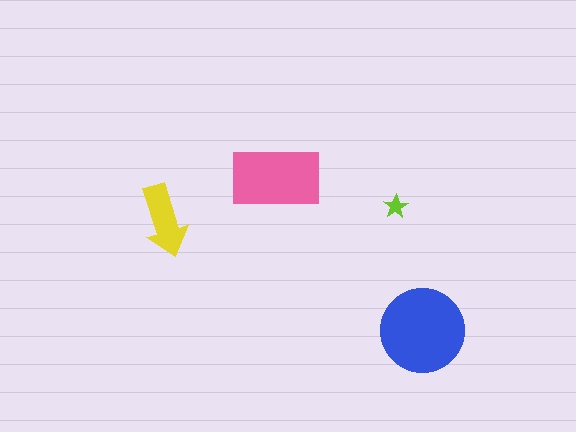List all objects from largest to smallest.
The blue circle, the pink rectangle, the yellow arrow, the lime star.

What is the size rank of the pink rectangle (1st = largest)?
2nd.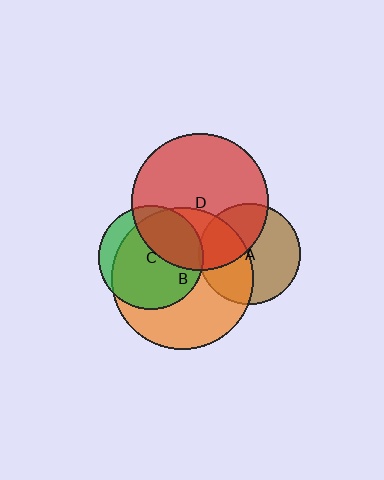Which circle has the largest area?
Circle B (orange).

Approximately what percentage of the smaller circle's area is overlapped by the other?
Approximately 40%.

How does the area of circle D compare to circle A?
Approximately 1.8 times.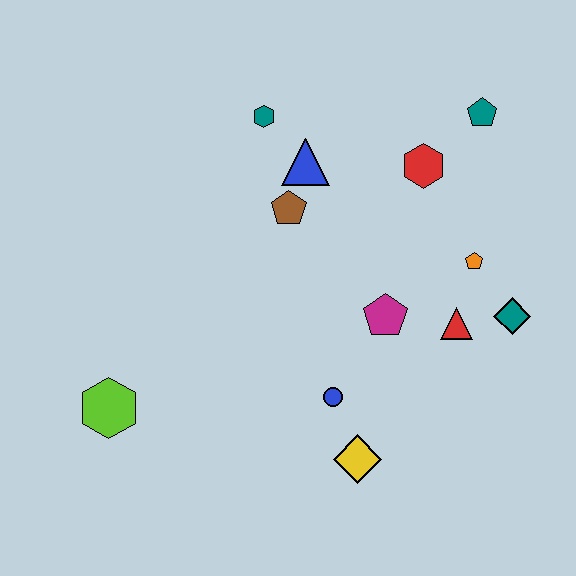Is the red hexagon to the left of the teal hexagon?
No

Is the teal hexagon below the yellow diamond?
No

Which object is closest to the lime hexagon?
The blue circle is closest to the lime hexagon.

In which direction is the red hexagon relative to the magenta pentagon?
The red hexagon is above the magenta pentagon.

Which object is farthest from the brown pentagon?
The lime hexagon is farthest from the brown pentagon.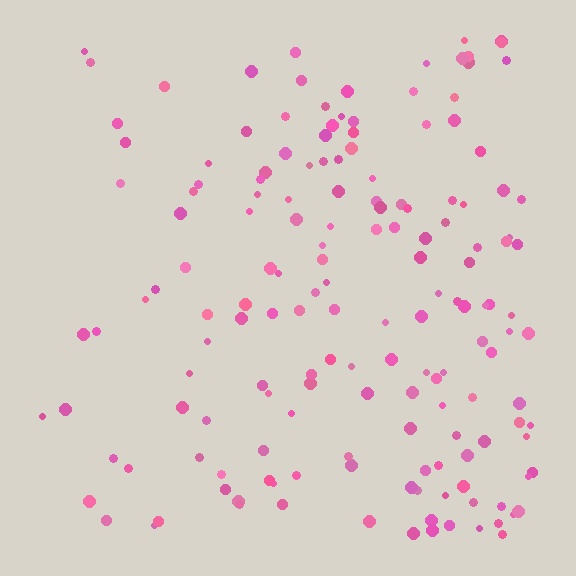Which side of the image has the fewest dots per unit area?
The left.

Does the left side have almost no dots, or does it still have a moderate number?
Still a moderate number, just noticeably fewer than the right.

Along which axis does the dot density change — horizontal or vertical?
Horizontal.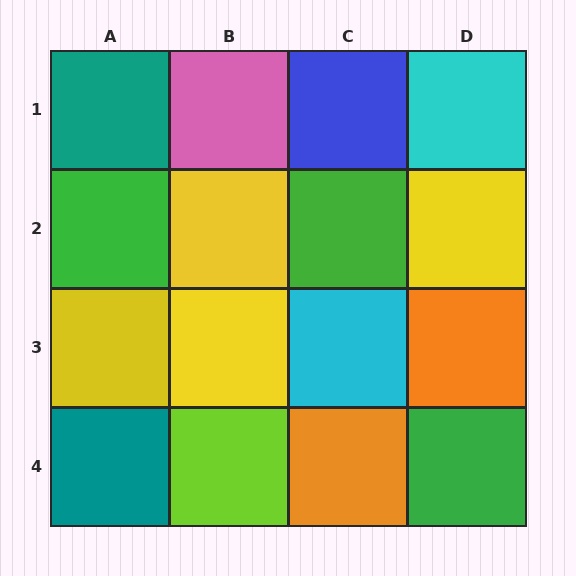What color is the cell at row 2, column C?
Green.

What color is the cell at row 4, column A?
Teal.